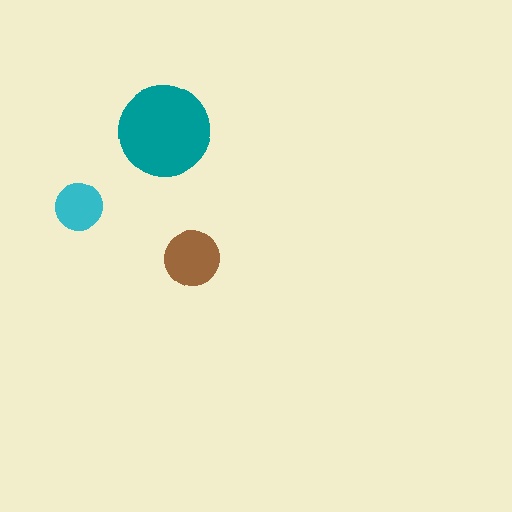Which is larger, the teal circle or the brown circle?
The teal one.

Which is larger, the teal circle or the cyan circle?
The teal one.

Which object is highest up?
The teal circle is topmost.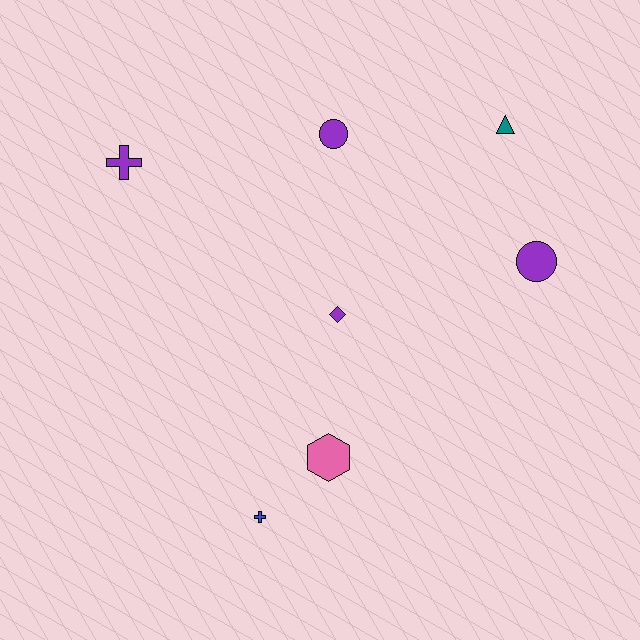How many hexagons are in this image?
There is 1 hexagon.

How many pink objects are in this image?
There is 1 pink object.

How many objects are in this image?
There are 7 objects.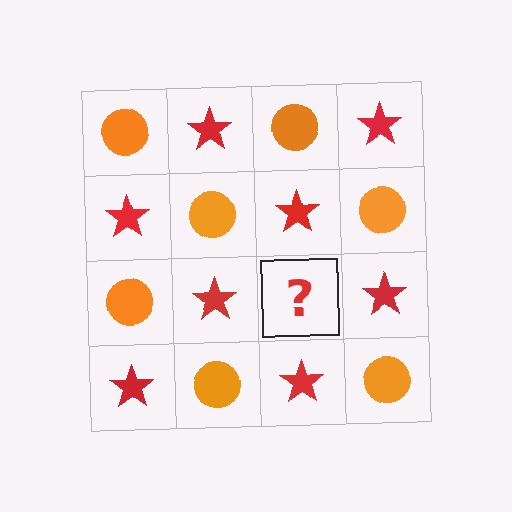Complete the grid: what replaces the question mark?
The question mark should be replaced with an orange circle.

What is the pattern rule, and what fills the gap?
The rule is that it alternates orange circle and red star in a checkerboard pattern. The gap should be filled with an orange circle.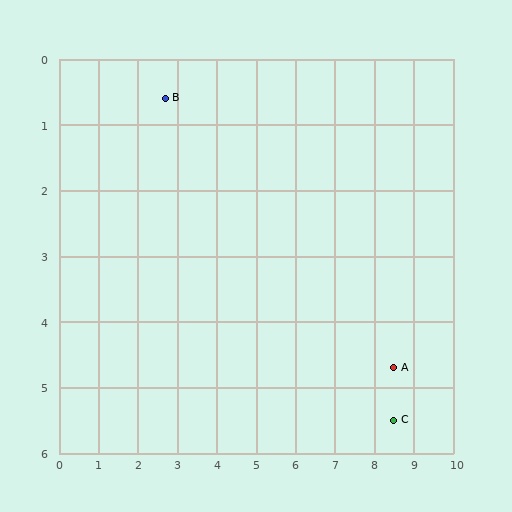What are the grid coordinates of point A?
Point A is at approximately (8.5, 4.7).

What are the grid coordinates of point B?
Point B is at approximately (2.7, 0.6).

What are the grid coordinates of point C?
Point C is at approximately (8.5, 5.5).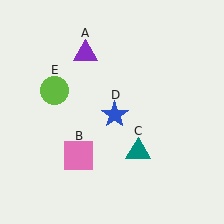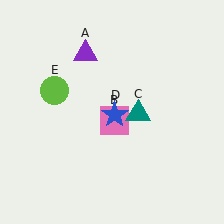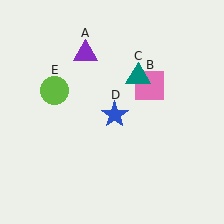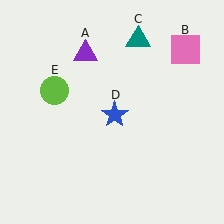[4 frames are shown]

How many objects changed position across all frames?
2 objects changed position: pink square (object B), teal triangle (object C).